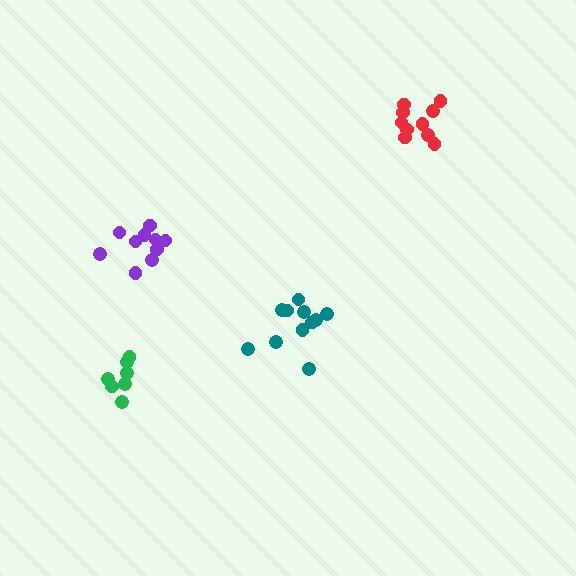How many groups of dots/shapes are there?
There are 4 groups.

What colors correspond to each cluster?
The clusters are colored: purple, red, green, teal.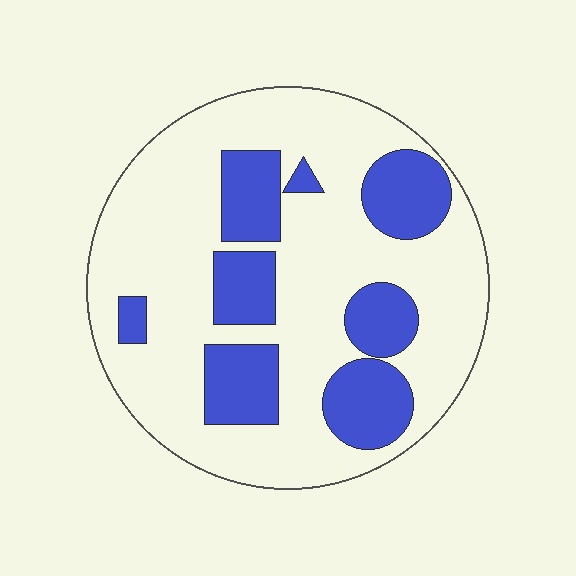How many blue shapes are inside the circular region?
8.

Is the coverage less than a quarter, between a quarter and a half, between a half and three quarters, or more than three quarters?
Between a quarter and a half.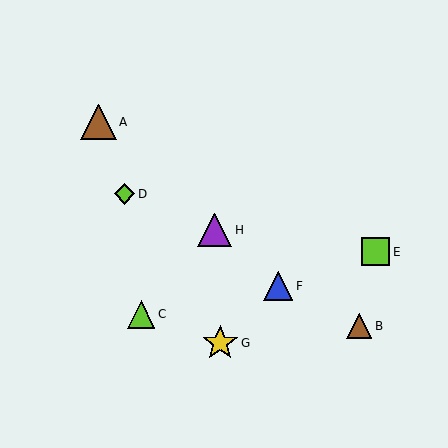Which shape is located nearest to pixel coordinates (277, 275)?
The blue triangle (labeled F) at (278, 286) is nearest to that location.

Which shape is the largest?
The brown triangle (labeled A) is the largest.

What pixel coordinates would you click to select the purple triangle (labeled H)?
Click at (215, 230) to select the purple triangle H.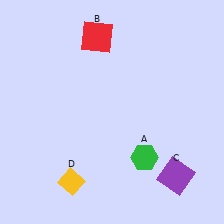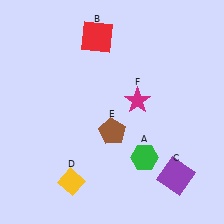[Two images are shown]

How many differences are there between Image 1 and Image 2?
There are 2 differences between the two images.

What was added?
A brown pentagon (E), a magenta star (F) were added in Image 2.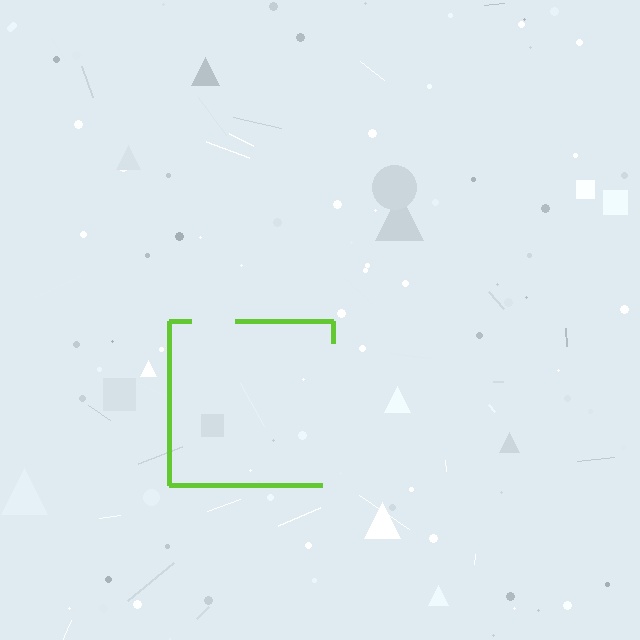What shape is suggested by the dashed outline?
The dashed outline suggests a square.